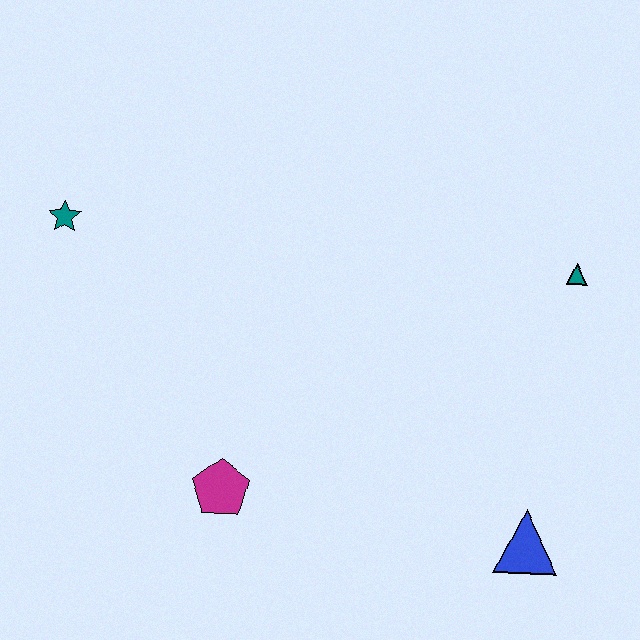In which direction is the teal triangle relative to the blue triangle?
The teal triangle is above the blue triangle.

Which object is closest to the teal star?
The magenta pentagon is closest to the teal star.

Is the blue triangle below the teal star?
Yes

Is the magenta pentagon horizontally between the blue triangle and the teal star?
Yes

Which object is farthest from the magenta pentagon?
The teal triangle is farthest from the magenta pentagon.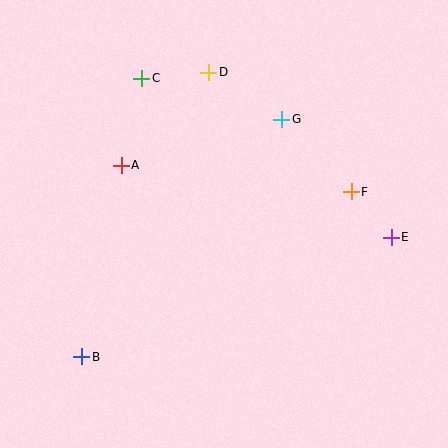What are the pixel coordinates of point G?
Point G is at (282, 119).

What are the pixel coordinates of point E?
Point E is at (391, 237).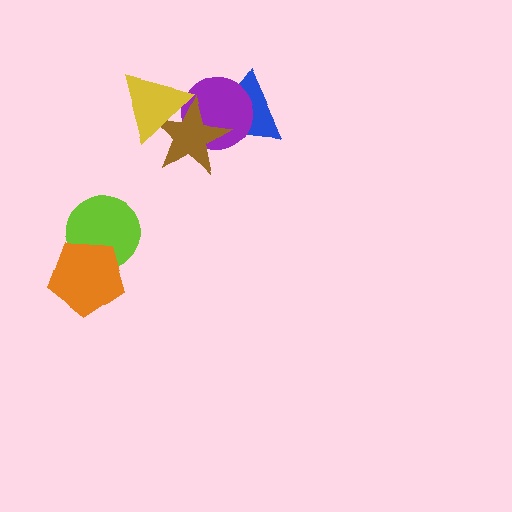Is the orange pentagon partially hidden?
No, no other shape covers it.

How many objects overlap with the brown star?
3 objects overlap with the brown star.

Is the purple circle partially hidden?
Yes, it is partially covered by another shape.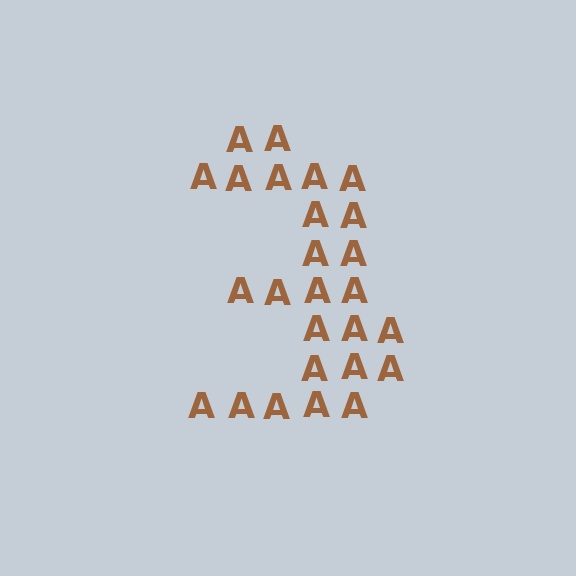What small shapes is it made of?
It is made of small letter A's.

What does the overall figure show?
The overall figure shows the digit 3.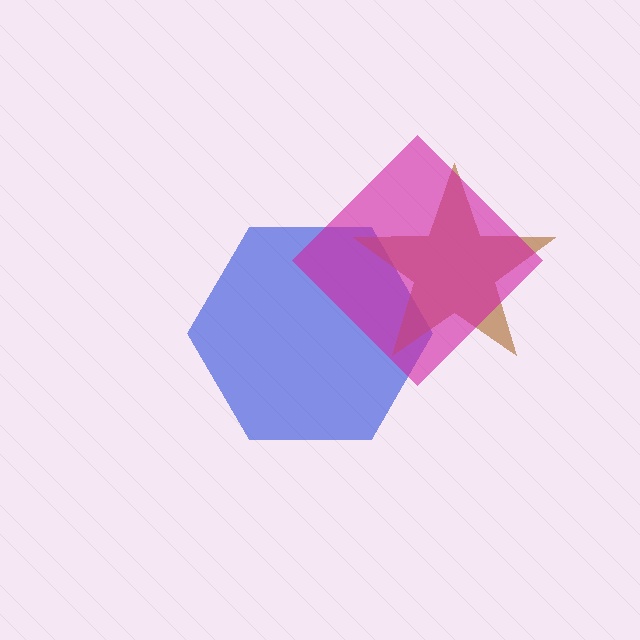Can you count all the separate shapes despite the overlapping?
Yes, there are 3 separate shapes.